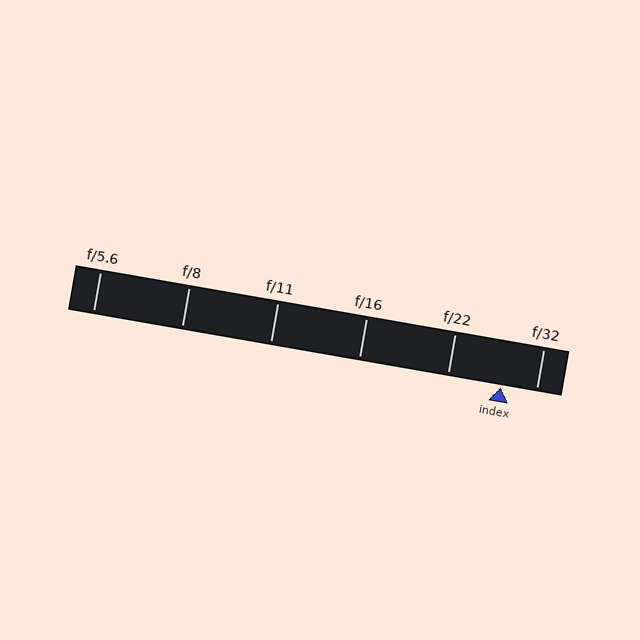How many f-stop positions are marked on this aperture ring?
There are 6 f-stop positions marked.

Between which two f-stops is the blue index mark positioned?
The index mark is between f/22 and f/32.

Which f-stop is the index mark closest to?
The index mark is closest to f/32.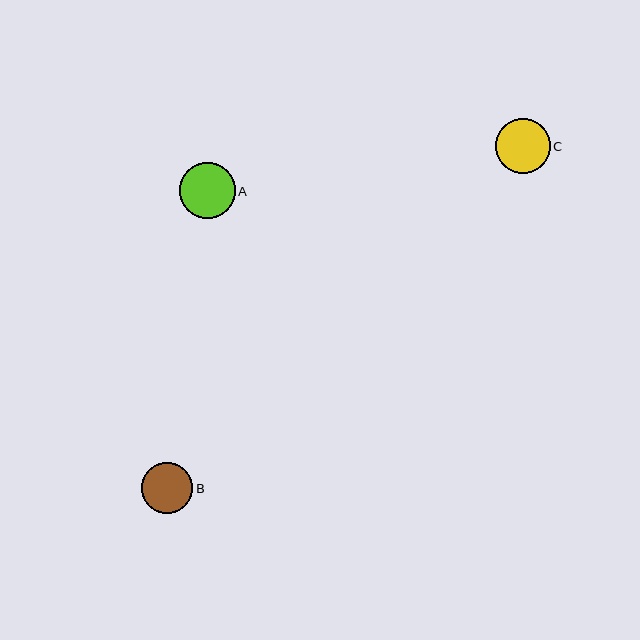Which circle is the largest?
Circle A is the largest with a size of approximately 56 pixels.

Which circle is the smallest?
Circle B is the smallest with a size of approximately 51 pixels.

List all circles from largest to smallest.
From largest to smallest: A, C, B.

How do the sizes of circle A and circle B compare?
Circle A and circle B are approximately the same size.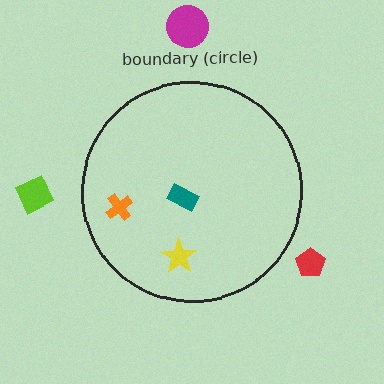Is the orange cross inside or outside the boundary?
Inside.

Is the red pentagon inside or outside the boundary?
Outside.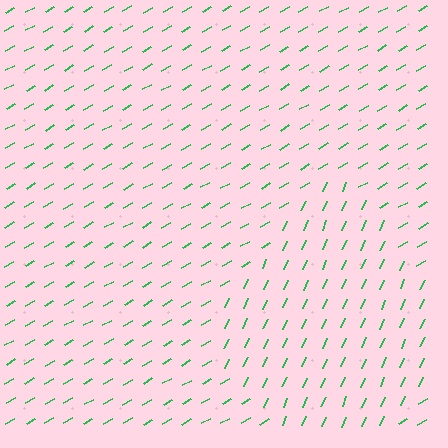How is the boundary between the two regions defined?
The boundary is defined purely by a change in line orientation (approximately 36 degrees difference). All lines are the same color and thickness.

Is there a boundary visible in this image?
Yes, there is a texture boundary formed by a change in line orientation.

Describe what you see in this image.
The image is filled with small green line segments. A diamond region in the image has lines oriented differently from the surrounding lines, creating a visible texture boundary.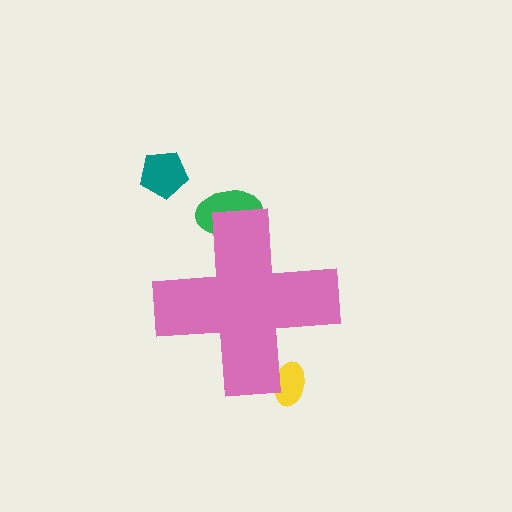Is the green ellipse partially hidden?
Yes, the green ellipse is partially hidden behind the pink cross.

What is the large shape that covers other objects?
A pink cross.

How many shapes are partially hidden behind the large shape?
2 shapes are partially hidden.